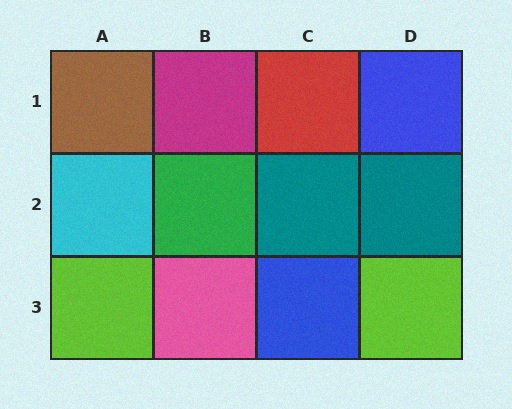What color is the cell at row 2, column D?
Teal.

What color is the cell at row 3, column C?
Blue.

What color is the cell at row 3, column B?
Pink.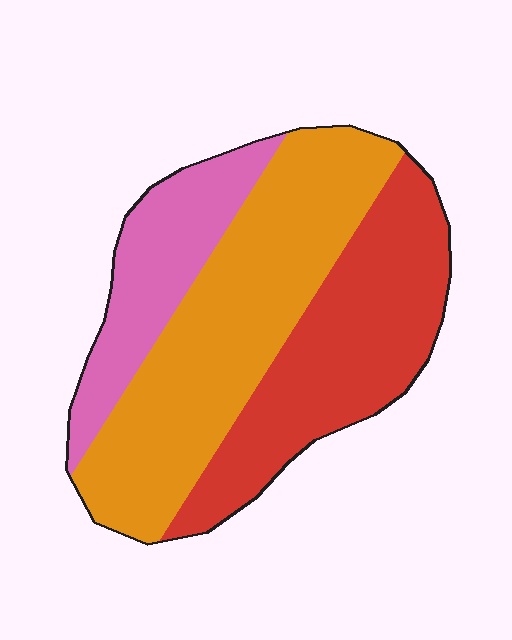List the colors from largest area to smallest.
From largest to smallest: orange, red, pink.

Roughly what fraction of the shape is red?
Red covers roughly 35% of the shape.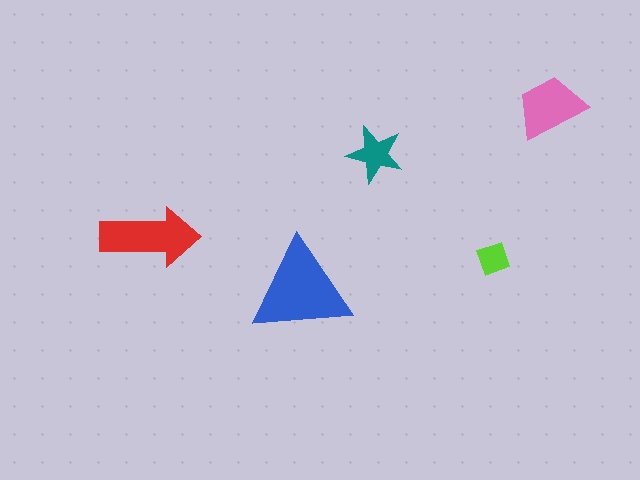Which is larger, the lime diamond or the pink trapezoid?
The pink trapezoid.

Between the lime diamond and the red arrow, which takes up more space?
The red arrow.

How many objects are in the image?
There are 5 objects in the image.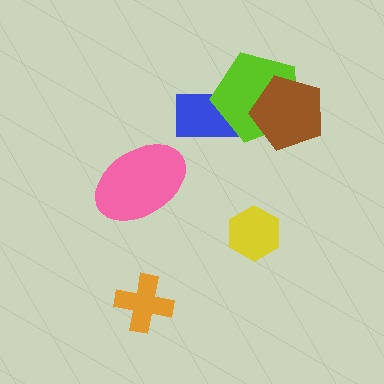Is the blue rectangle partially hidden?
Yes, it is partially covered by another shape.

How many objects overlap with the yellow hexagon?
0 objects overlap with the yellow hexagon.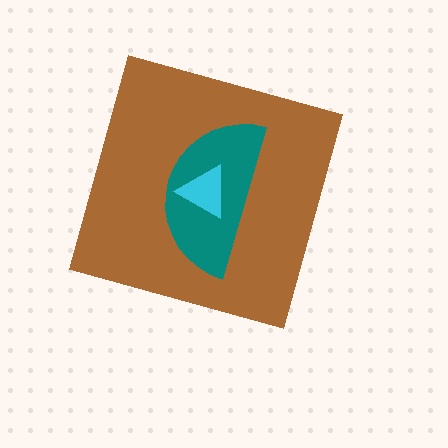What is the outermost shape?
The brown diamond.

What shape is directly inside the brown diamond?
The teal semicircle.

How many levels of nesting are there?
3.